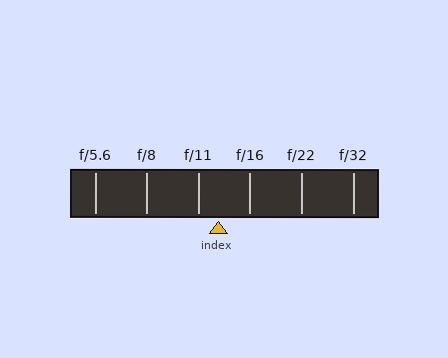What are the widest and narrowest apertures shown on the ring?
The widest aperture shown is f/5.6 and the narrowest is f/32.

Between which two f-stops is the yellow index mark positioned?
The index mark is between f/11 and f/16.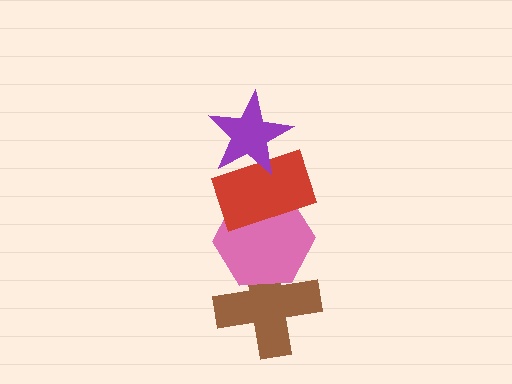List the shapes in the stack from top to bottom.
From top to bottom: the purple star, the red rectangle, the pink hexagon, the brown cross.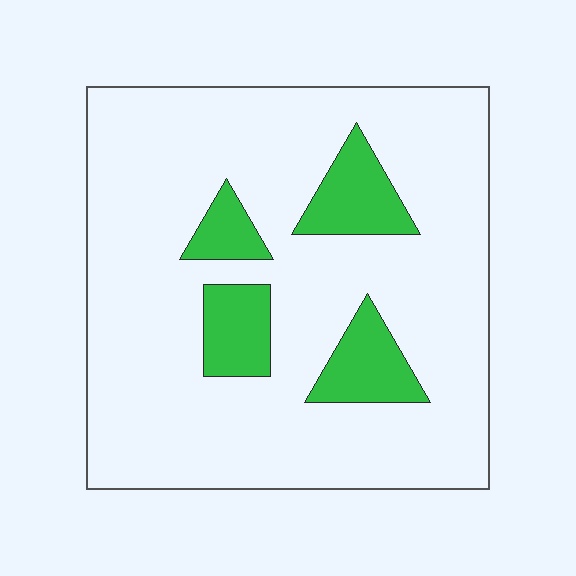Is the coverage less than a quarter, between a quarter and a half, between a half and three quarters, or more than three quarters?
Less than a quarter.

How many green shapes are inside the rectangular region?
4.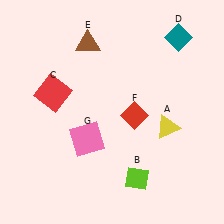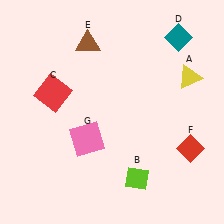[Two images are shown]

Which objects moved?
The objects that moved are: the yellow triangle (A), the red diamond (F).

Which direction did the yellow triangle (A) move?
The yellow triangle (A) moved up.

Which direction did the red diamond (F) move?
The red diamond (F) moved right.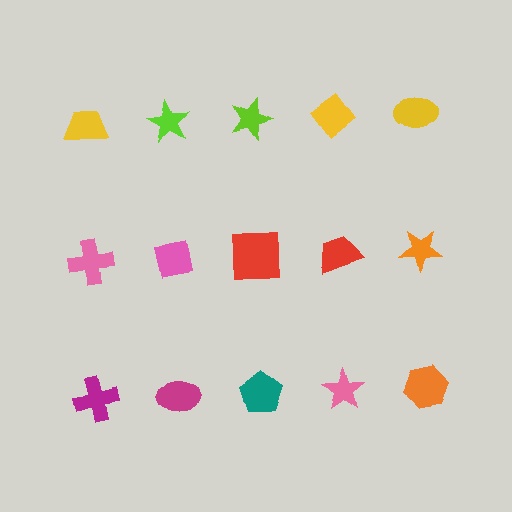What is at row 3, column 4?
A pink star.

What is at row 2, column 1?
A pink cross.